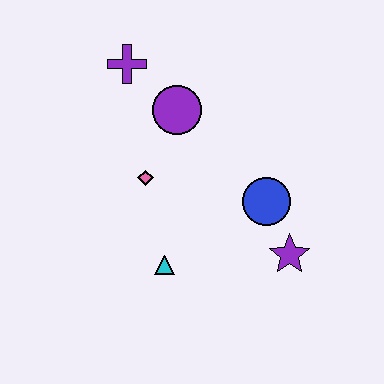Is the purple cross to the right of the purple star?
No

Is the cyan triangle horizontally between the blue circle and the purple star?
No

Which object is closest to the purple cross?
The purple circle is closest to the purple cross.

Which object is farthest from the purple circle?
The purple star is farthest from the purple circle.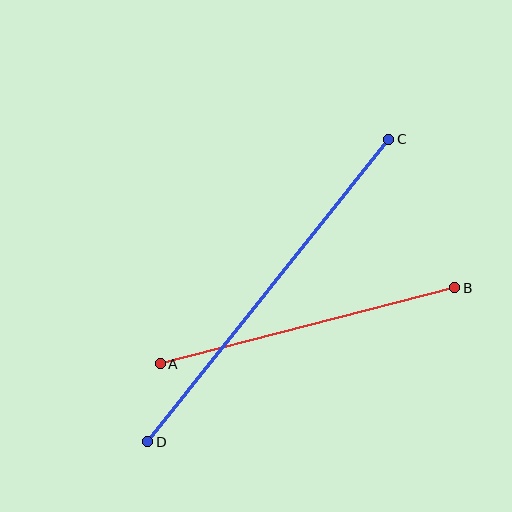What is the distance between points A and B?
The distance is approximately 304 pixels.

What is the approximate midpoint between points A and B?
The midpoint is at approximately (307, 326) pixels.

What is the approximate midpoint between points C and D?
The midpoint is at approximately (268, 291) pixels.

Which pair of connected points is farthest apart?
Points C and D are farthest apart.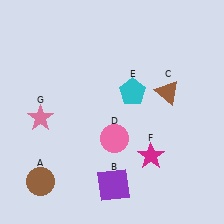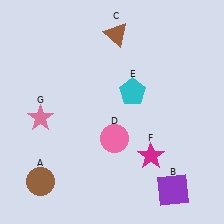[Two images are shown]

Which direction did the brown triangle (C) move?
The brown triangle (C) moved up.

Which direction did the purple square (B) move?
The purple square (B) moved right.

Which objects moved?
The objects that moved are: the purple square (B), the brown triangle (C).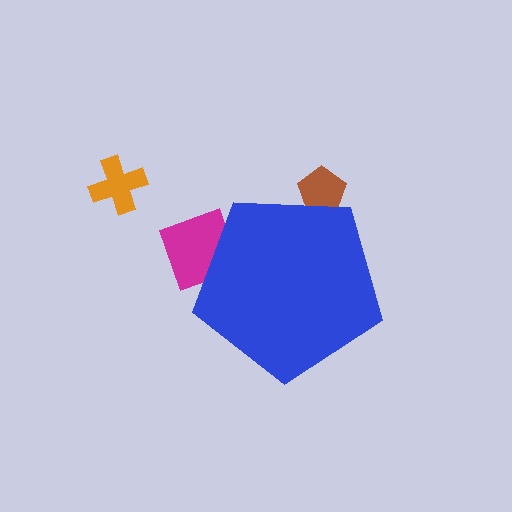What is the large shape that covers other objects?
A blue pentagon.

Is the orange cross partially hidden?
No, the orange cross is fully visible.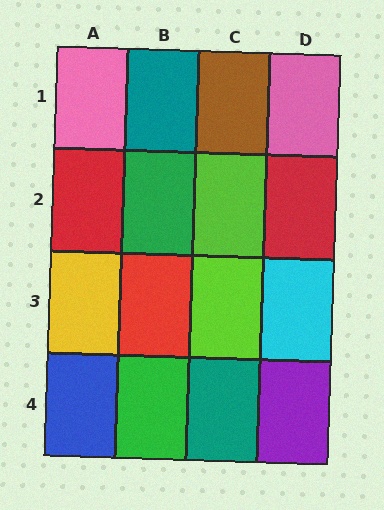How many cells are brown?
1 cell is brown.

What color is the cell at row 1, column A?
Pink.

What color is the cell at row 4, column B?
Green.